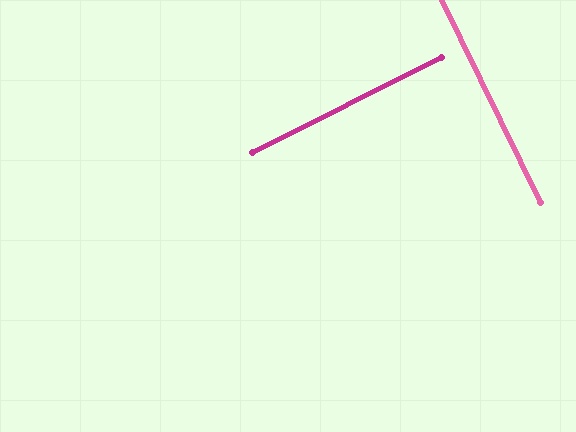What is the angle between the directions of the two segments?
Approximately 89 degrees.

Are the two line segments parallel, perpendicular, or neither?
Perpendicular — they meet at approximately 89°.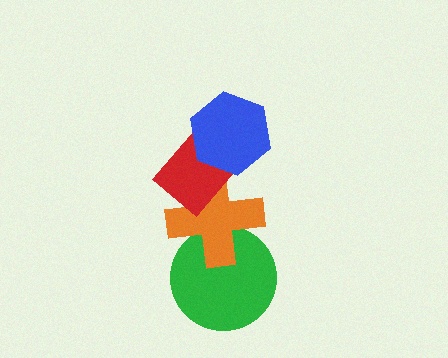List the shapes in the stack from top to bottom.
From top to bottom: the blue hexagon, the red rectangle, the orange cross, the green circle.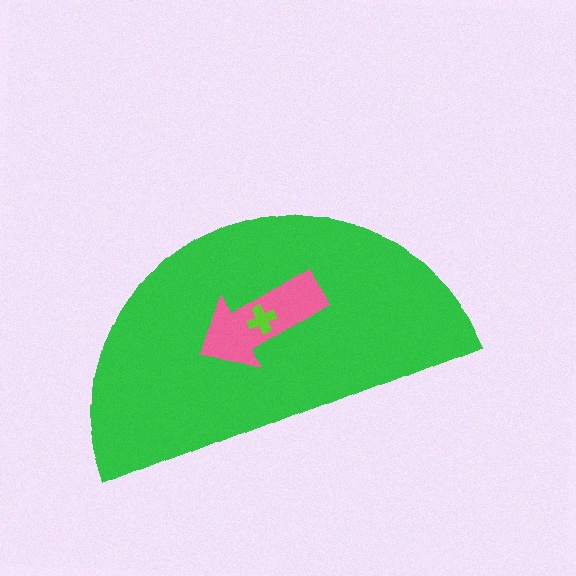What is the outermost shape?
The green semicircle.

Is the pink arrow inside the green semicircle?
Yes.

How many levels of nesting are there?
3.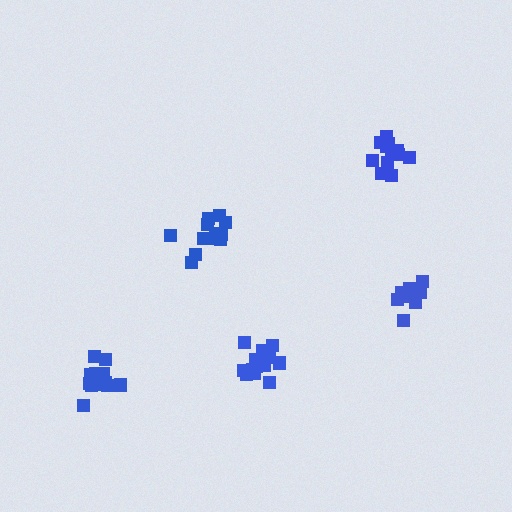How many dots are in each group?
Group 1: 12 dots, Group 2: 15 dots, Group 3: 9 dots, Group 4: 13 dots, Group 5: 14 dots (63 total).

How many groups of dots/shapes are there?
There are 5 groups.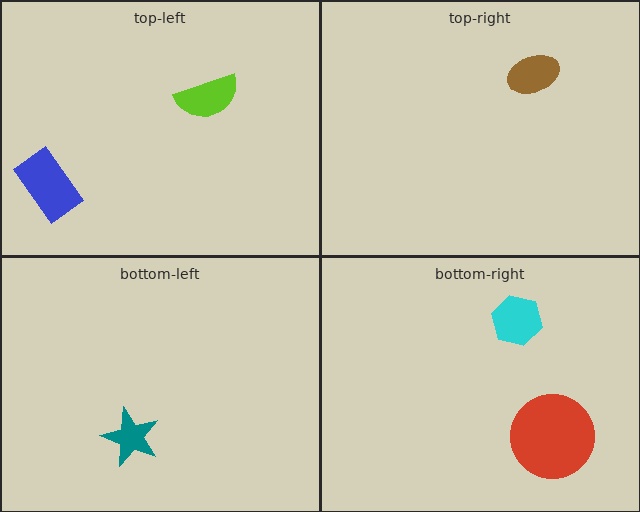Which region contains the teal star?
The bottom-left region.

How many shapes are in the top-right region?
1.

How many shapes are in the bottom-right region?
2.